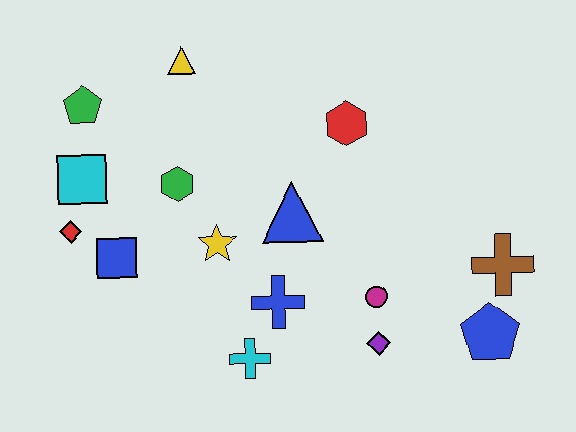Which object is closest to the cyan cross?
The blue cross is closest to the cyan cross.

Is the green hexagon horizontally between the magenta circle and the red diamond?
Yes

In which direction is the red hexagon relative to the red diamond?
The red hexagon is to the right of the red diamond.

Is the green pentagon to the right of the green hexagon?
No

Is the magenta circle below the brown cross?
Yes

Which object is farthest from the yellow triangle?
The blue pentagon is farthest from the yellow triangle.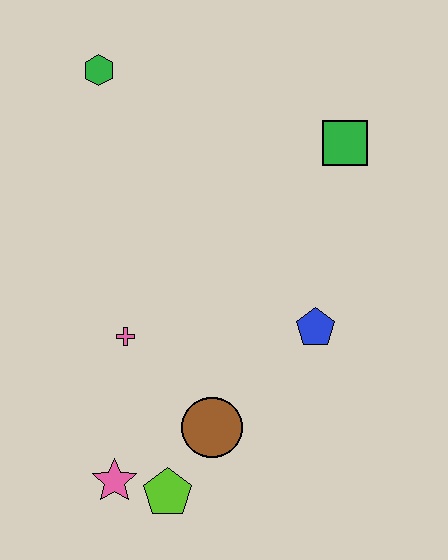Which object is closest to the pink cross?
The brown circle is closest to the pink cross.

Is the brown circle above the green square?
No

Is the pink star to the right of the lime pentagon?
No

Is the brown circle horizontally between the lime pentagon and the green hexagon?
No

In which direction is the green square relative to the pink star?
The green square is above the pink star.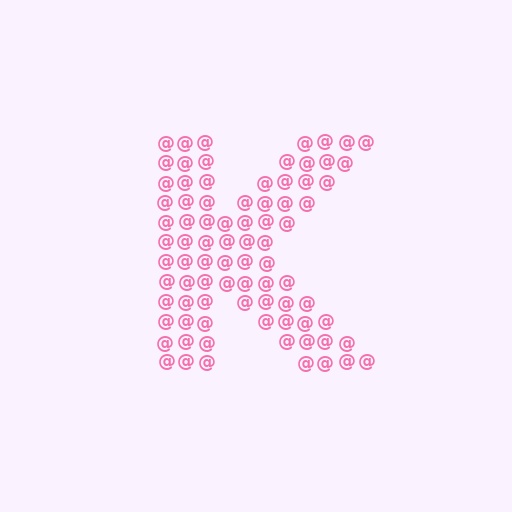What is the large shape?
The large shape is the letter K.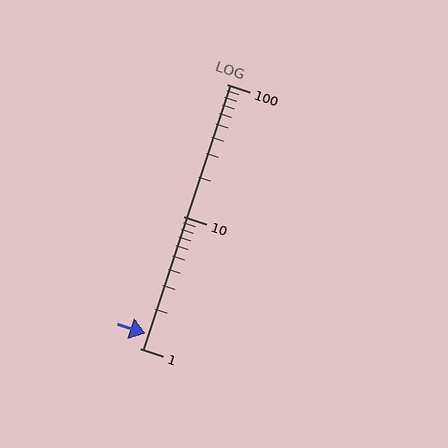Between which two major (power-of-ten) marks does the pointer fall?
The pointer is between 1 and 10.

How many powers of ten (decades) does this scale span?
The scale spans 2 decades, from 1 to 100.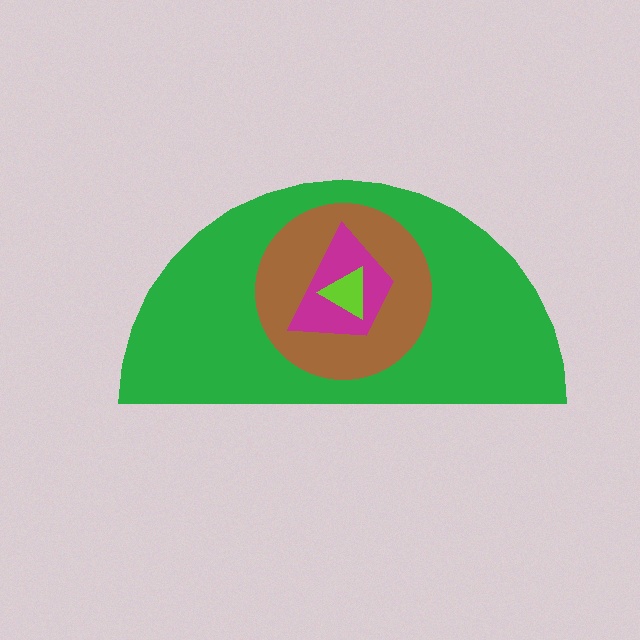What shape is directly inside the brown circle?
The magenta trapezoid.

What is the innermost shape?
The lime triangle.